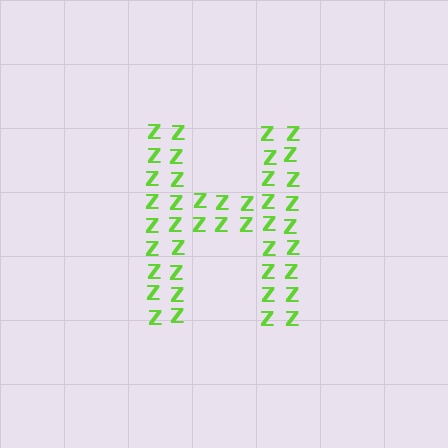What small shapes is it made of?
It is made of small letter Z's.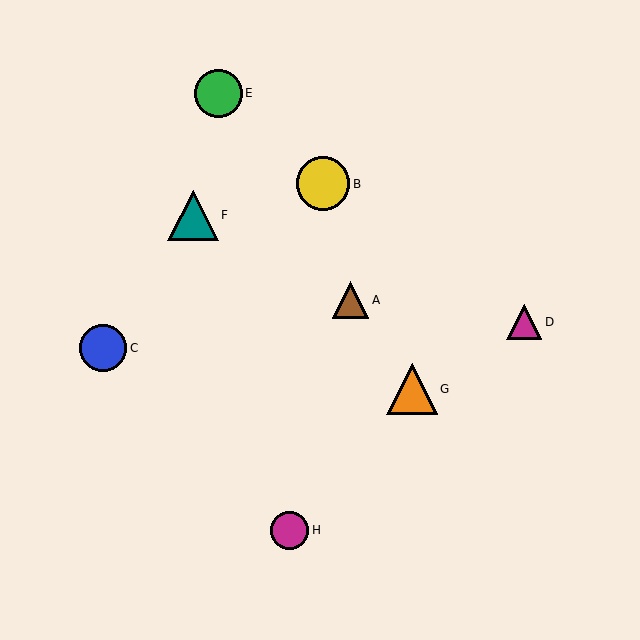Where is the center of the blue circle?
The center of the blue circle is at (103, 348).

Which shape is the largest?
The yellow circle (labeled B) is the largest.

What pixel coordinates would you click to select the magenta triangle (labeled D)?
Click at (524, 322) to select the magenta triangle D.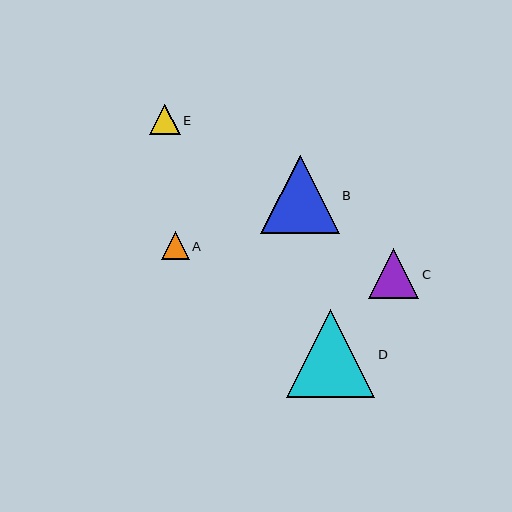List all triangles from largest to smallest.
From largest to smallest: D, B, C, E, A.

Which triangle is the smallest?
Triangle A is the smallest with a size of approximately 28 pixels.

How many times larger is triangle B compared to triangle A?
Triangle B is approximately 2.8 times the size of triangle A.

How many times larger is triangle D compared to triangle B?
Triangle D is approximately 1.1 times the size of triangle B.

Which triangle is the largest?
Triangle D is the largest with a size of approximately 88 pixels.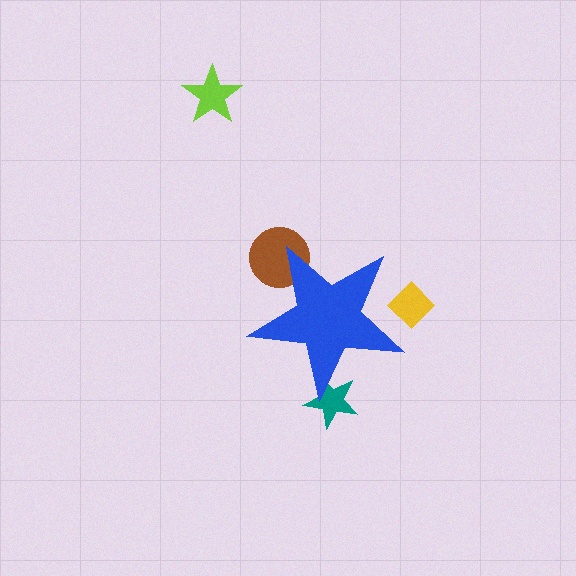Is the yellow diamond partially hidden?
Yes, the yellow diamond is partially hidden behind the blue star.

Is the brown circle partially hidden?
Yes, the brown circle is partially hidden behind the blue star.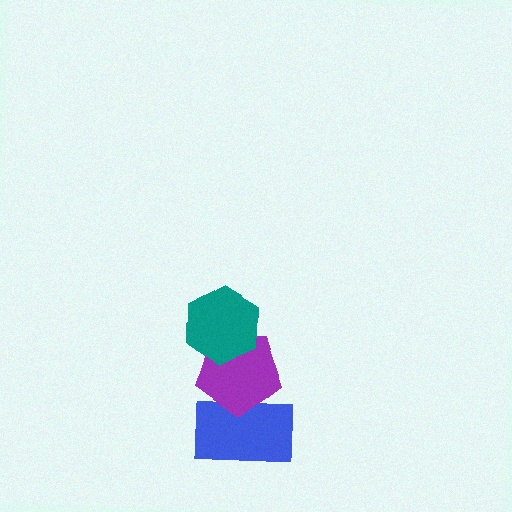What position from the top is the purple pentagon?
The purple pentagon is 2nd from the top.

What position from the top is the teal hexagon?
The teal hexagon is 1st from the top.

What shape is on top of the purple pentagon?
The teal hexagon is on top of the purple pentagon.